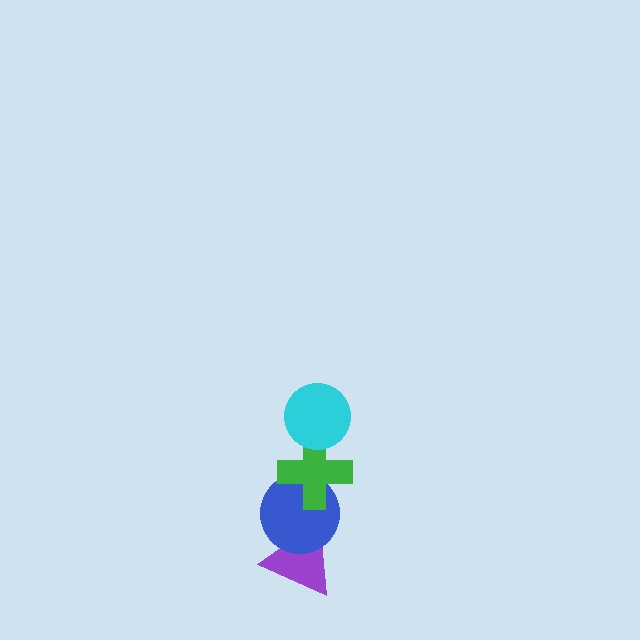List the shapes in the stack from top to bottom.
From top to bottom: the cyan circle, the green cross, the blue circle, the purple triangle.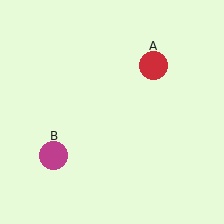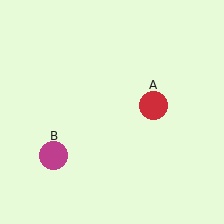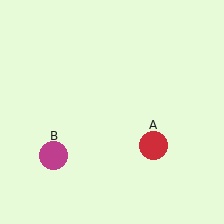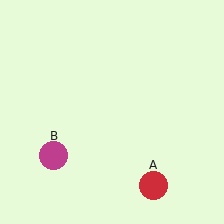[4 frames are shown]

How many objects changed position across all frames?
1 object changed position: red circle (object A).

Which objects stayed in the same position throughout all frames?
Magenta circle (object B) remained stationary.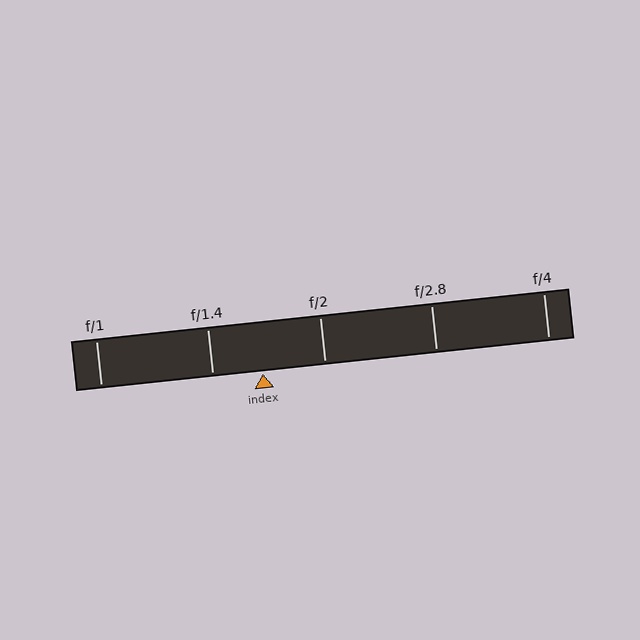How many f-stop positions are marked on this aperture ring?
There are 5 f-stop positions marked.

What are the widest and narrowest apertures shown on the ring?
The widest aperture shown is f/1 and the narrowest is f/4.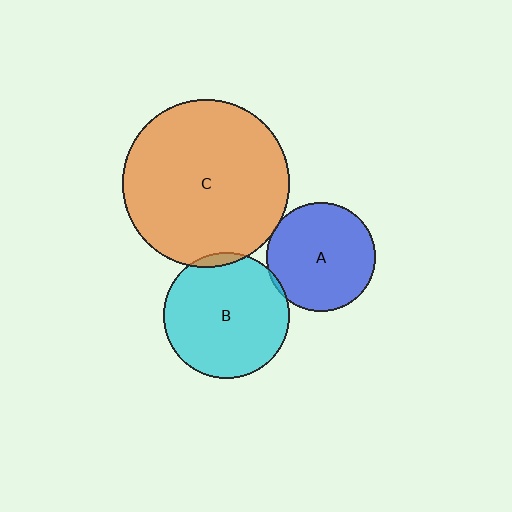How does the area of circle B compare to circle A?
Approximately 1.3 times.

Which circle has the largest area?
Circle C (orange).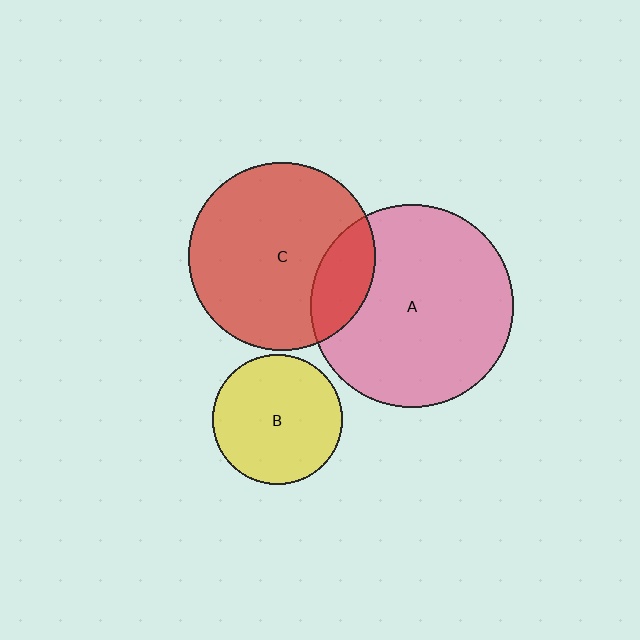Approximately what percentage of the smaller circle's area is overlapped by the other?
Approximately 20%.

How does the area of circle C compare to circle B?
Approximately 2.1 times.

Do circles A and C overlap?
Yes.